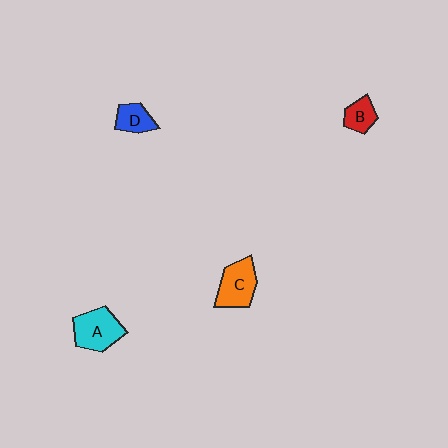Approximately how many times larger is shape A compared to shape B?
Approximately 1.9 times.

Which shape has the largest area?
Shape A (cyan).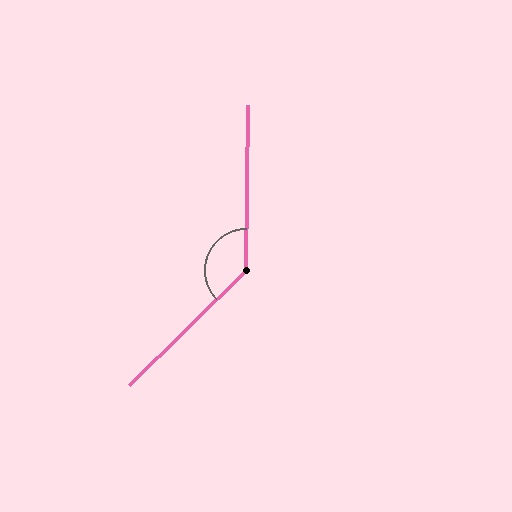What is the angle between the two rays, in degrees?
Approximately 135 degrees.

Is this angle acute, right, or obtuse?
It is obtuse.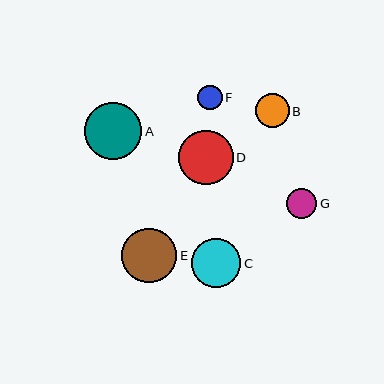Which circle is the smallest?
Circle F is the smallest with a size of approximately 24 pixels.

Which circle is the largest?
Circle A is the largest with a size of approximately 57 pixels.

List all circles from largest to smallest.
From largest to smallest: A, E, D, C, B, G, F.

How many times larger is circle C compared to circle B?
Circle C is approximately 1.5 times the size of circle B.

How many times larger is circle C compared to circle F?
Circle C is approximately 2.0 times the size of circle F.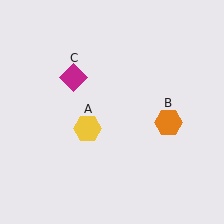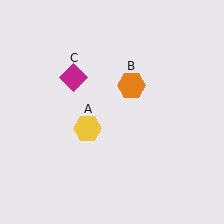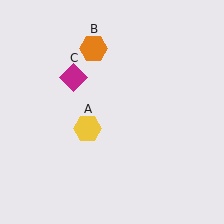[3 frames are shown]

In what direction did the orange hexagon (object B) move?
The orange hexagon (object B) moved up and to the left.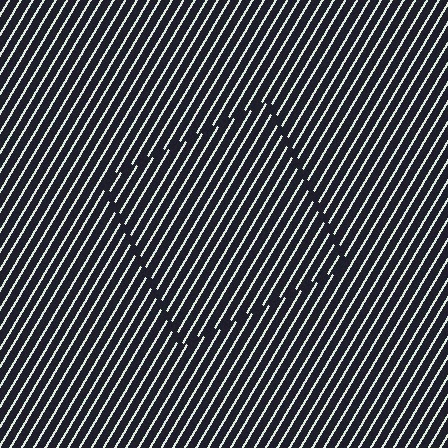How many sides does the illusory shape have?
4 sides — the line-ends trace a square.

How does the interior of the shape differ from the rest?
The interior of the shape contains the same grating, shifted by half a period — the contour is defined by the phase discontinuity where line-ends from the inner and outer gratings abut.